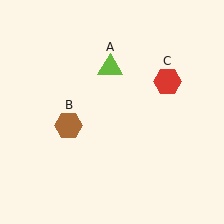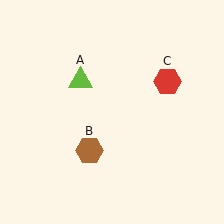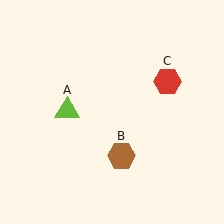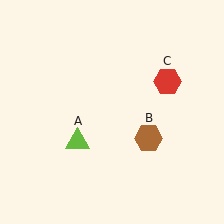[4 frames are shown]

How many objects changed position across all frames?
2 objects changed position: lime triangle (object A), brown hexagon (object B).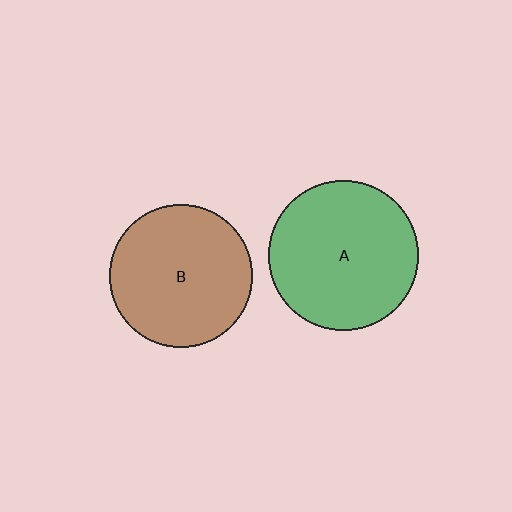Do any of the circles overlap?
No, none of the circles overlap.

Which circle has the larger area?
Circle A (green).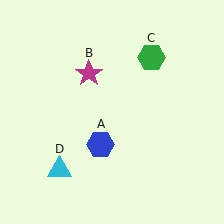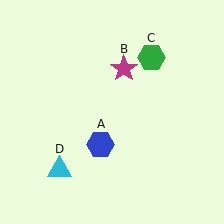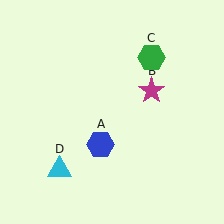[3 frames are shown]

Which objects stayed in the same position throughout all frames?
Blue hexagon (object A) and green hexagon (object C) and cyan triangle (object D) remained stationary.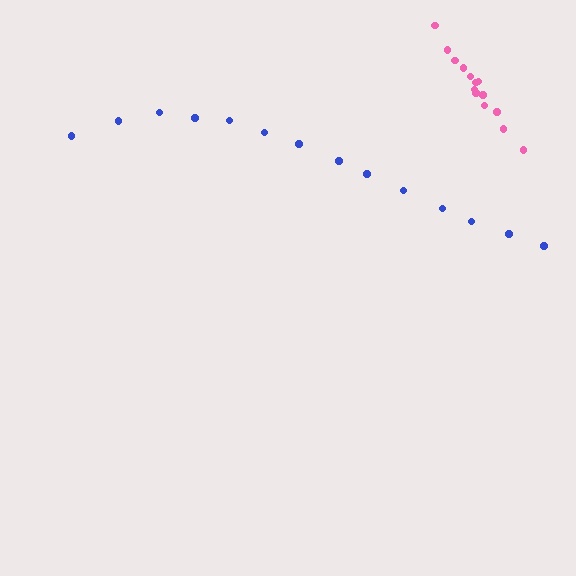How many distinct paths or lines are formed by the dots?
There are 2 distinct paths.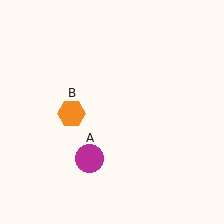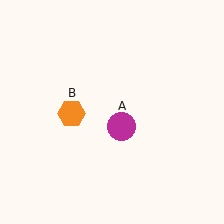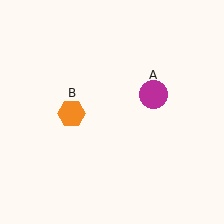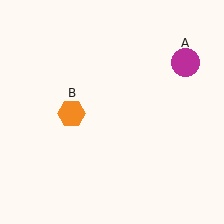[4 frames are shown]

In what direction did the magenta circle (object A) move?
The magenta circle (object A) moved up and to the right.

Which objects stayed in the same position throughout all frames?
Orange hexagon (object B) remained stationary.